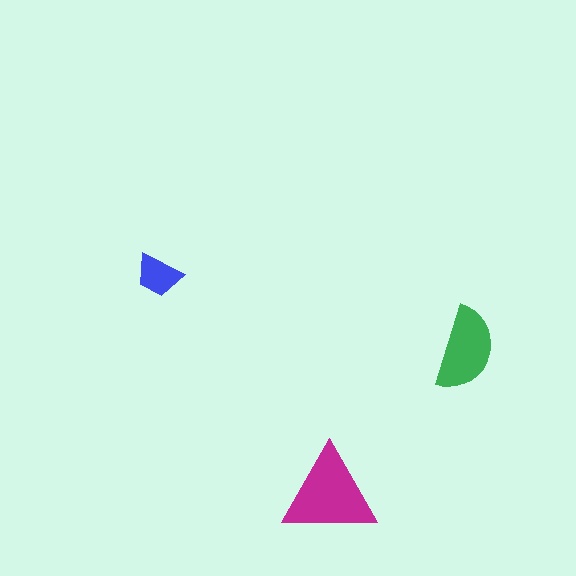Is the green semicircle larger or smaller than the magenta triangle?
Smaller.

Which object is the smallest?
The blue trapezoid.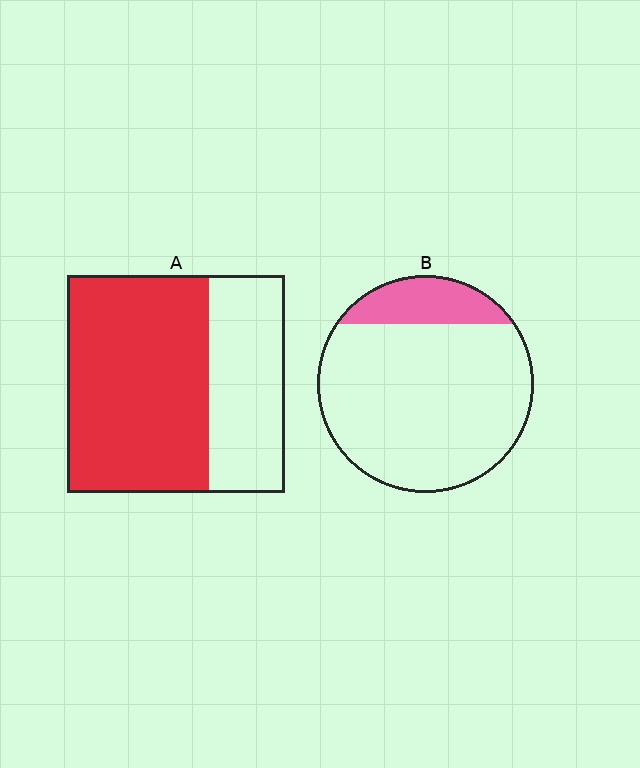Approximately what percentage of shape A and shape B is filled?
A is approximately 65% and B is approximately 15%.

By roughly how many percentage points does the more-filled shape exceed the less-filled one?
By roughly 50 percentage points (A over B).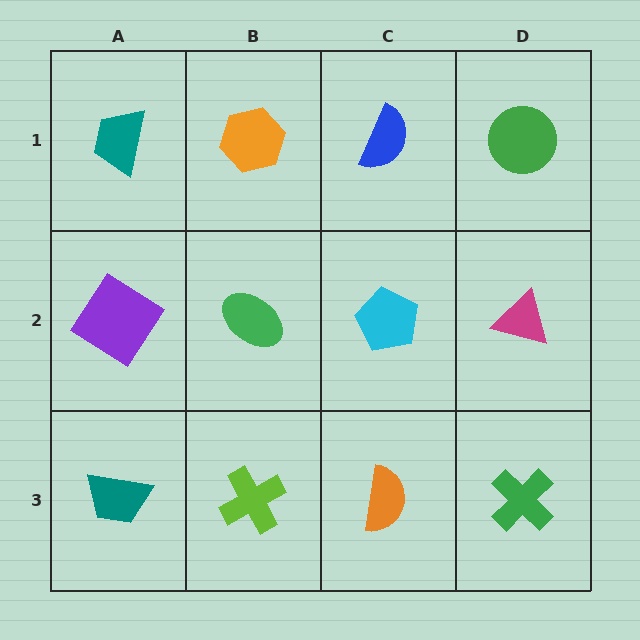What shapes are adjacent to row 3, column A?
A purple diamond (row 2, column A), a lime cross (row 3, column B).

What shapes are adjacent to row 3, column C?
A cyan pentagon (row 2, column C), a lime cross (row 3, column B), a green cross (row 3, column D).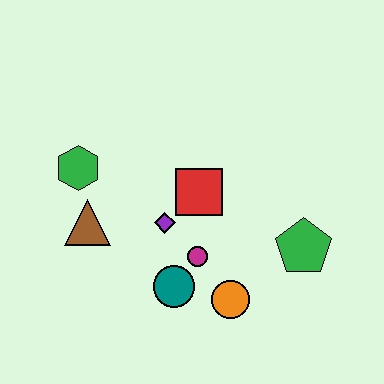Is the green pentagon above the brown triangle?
No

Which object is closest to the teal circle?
The magenta circle is closest to the teal circle.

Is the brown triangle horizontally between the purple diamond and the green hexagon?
Yes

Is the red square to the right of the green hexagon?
Yes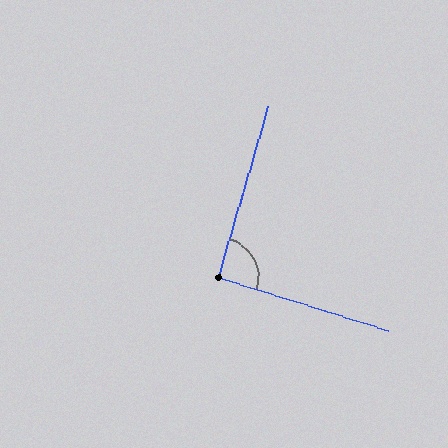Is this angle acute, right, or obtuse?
It is approximately a right angle.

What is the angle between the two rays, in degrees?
Approximately 91 degrees.